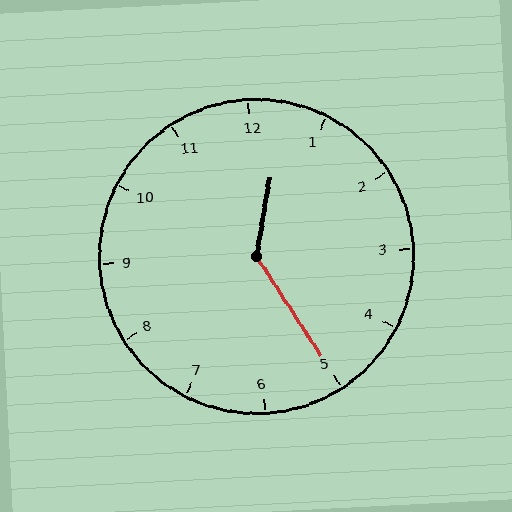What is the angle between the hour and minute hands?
Approximately 138 degrees.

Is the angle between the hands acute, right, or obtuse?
It is obtuse.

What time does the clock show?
12:25.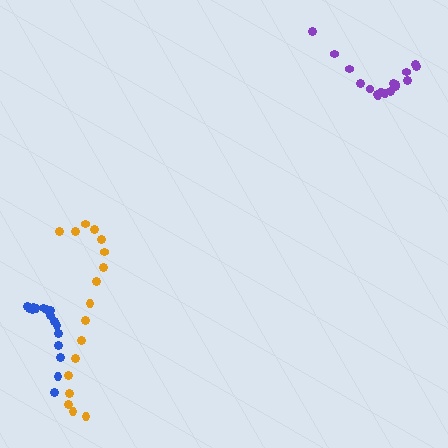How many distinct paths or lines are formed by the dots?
There are 3 distinct paths.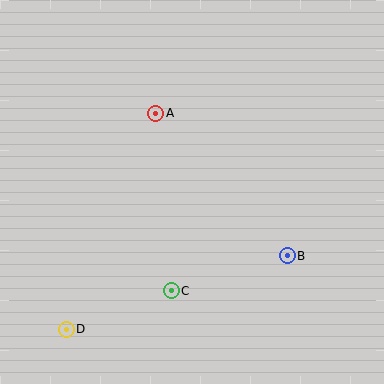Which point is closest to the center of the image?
Point A at (156, 113) is closest to the center.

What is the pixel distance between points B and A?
The distance between B and A is 194 pixels.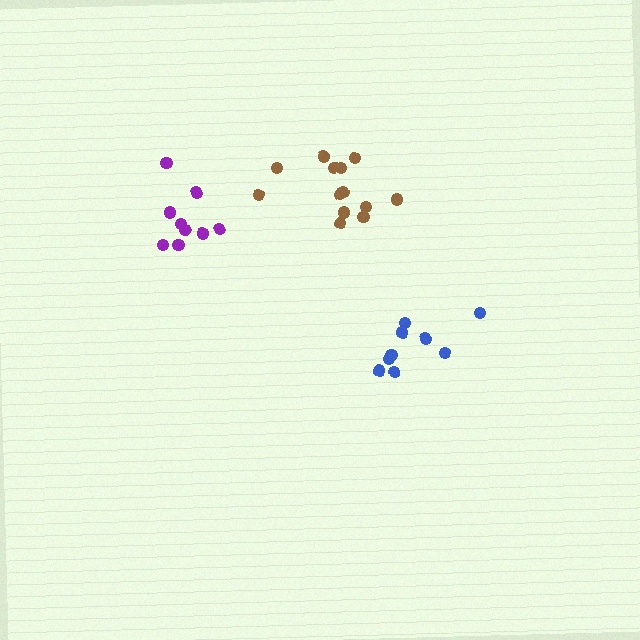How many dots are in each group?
Group 1: 9 dots, Group 2: 13 dots, Group 3: 9 dots (31 total).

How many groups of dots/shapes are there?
There are 3 groups.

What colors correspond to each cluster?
The clusters are colored: blue, brown, purple.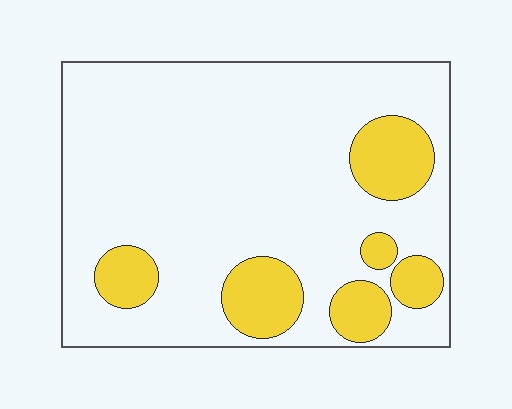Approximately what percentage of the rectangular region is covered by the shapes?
Approximately 20%.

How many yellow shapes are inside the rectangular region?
6.